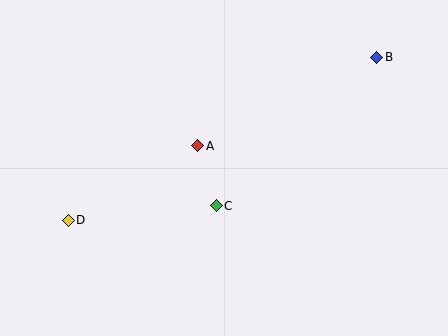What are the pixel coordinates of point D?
Point D is at (68, 220).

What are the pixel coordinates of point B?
Point B is at (377, 57).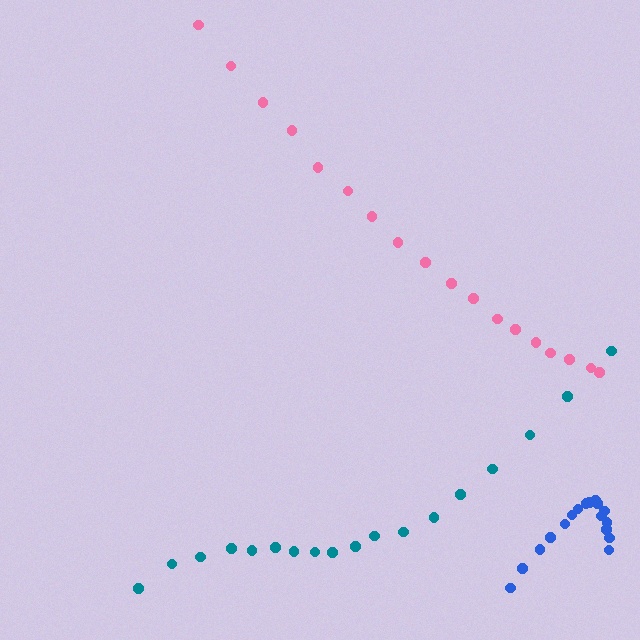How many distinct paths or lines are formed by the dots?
There are 3 distinct paths.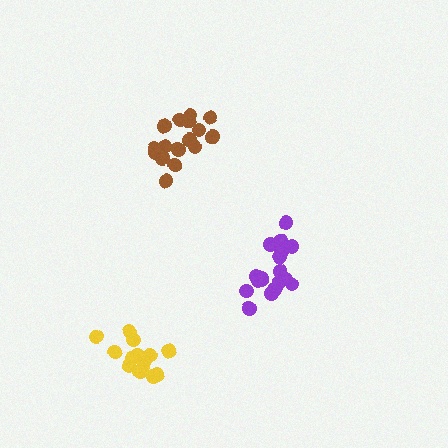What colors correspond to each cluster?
The clusters are colored: brown, purple, yellow.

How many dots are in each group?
Group 1: 16 dots, Group 2: 18 dots, Group 3: 14 dots (48 total).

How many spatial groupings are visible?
There are 3 spatial groupings.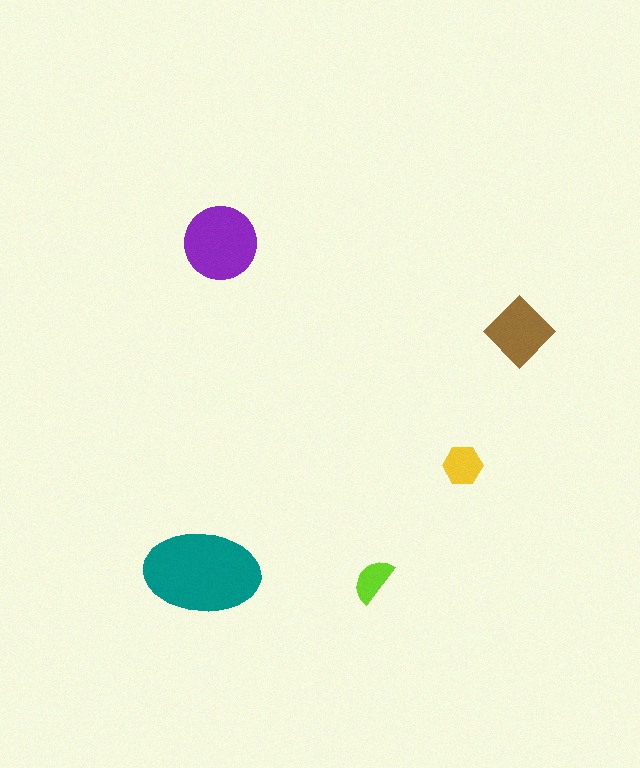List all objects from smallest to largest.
The lime semicircle, the yellow hexagon, the brown diamond, the purple circle, the teal ellipse.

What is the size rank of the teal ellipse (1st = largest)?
1st.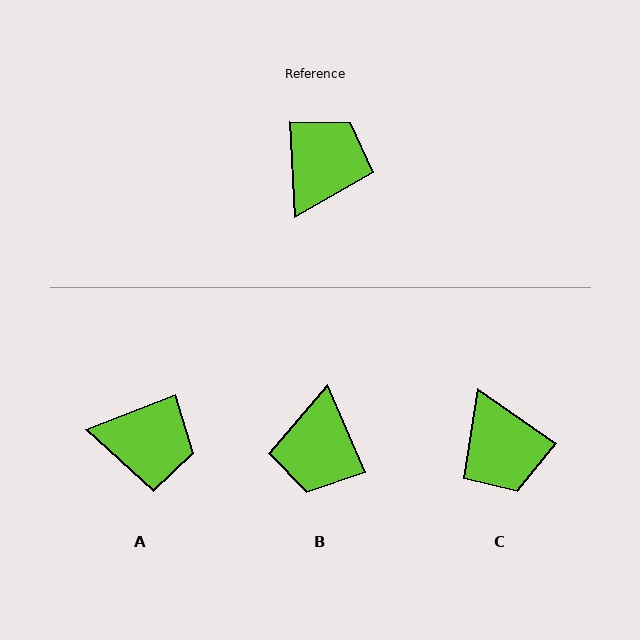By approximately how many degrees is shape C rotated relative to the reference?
Approximately 128 degrees clockwise.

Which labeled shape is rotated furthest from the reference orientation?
B, about 160 degrees away.